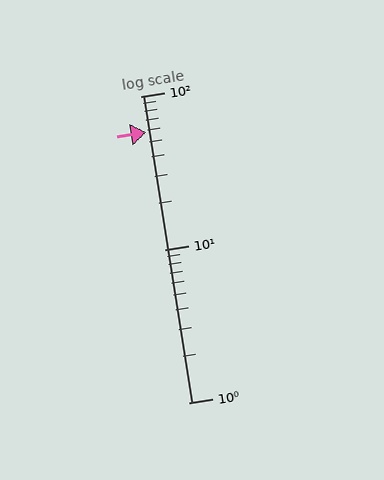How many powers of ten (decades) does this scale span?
The scale spans 2 decades, from 1 to 100.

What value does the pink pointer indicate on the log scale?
The pointer indicates approximately 58.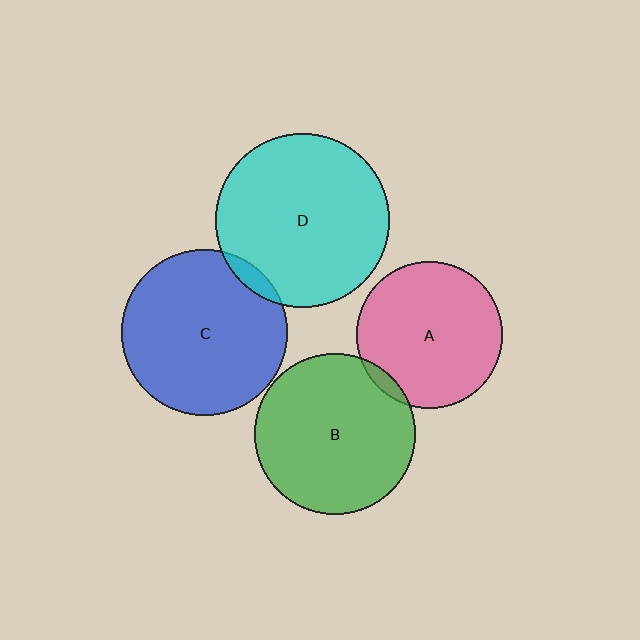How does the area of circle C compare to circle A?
Approximately 1.3 times.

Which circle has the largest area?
Circle D (cyan).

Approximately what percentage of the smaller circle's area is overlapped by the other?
Approximately 5%.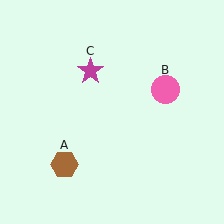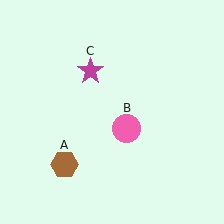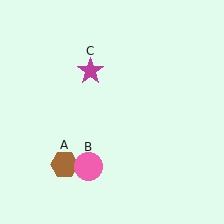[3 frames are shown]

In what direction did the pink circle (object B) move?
The pink circle (object B) moved down and to the left.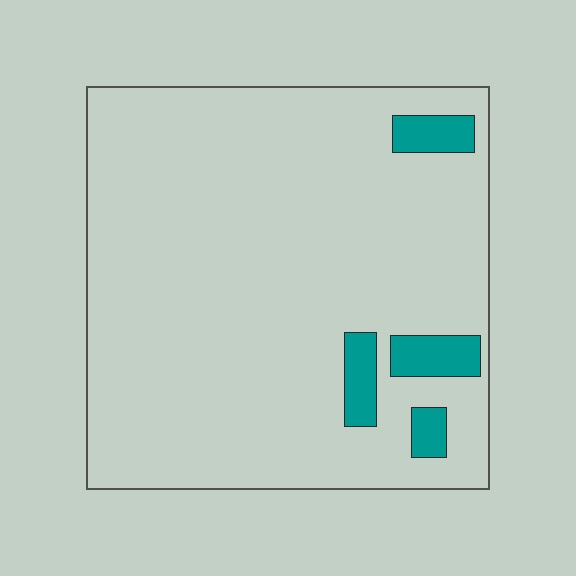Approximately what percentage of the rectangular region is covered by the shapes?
Approximately 5%.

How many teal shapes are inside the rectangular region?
4.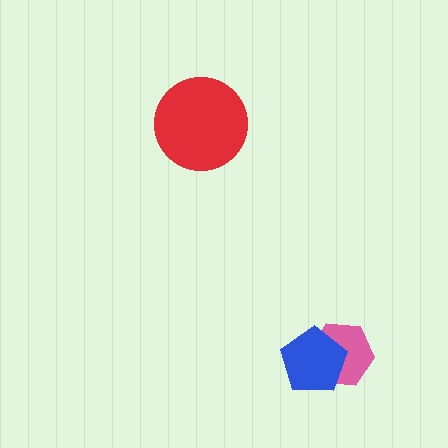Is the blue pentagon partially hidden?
No, no other shape covers it.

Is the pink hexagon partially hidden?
Yes, it is partially covered by another shape.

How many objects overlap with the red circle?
0 objects overlap with the red circle.